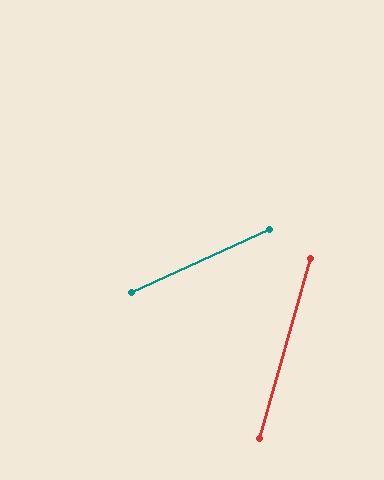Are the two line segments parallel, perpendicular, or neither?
Neither parallel nor perpendicular — they differ by about 49°.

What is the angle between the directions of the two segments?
Approximately 49 degrees.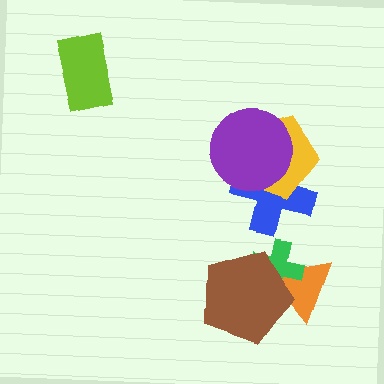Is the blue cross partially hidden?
Yes, it is partially covered by another shape.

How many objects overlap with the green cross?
2 objects overlap with the green cross.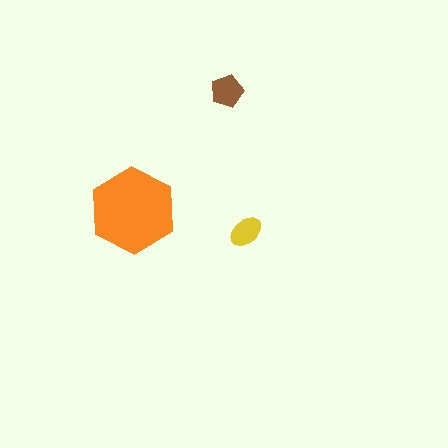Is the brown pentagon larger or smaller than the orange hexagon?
Smaller.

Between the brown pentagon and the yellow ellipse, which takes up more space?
The brown pentagon.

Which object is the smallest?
The yellow ellipse.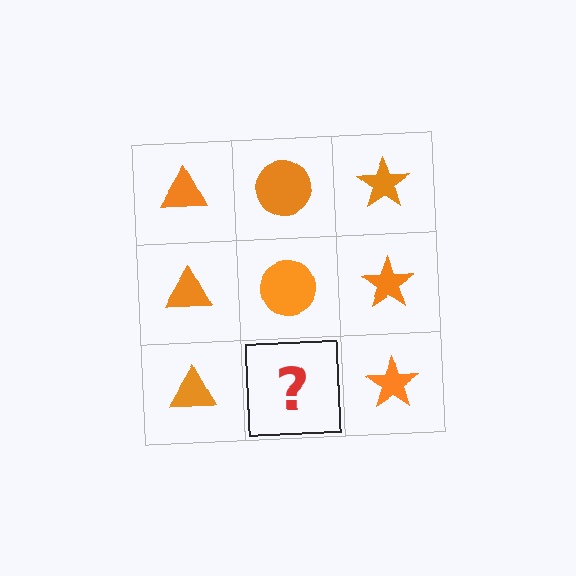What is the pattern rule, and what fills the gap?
The rule is that each column has a consistent shape. The gap should be filled with an orange circle.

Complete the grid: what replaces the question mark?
The question mark should be replaced with an orange circle.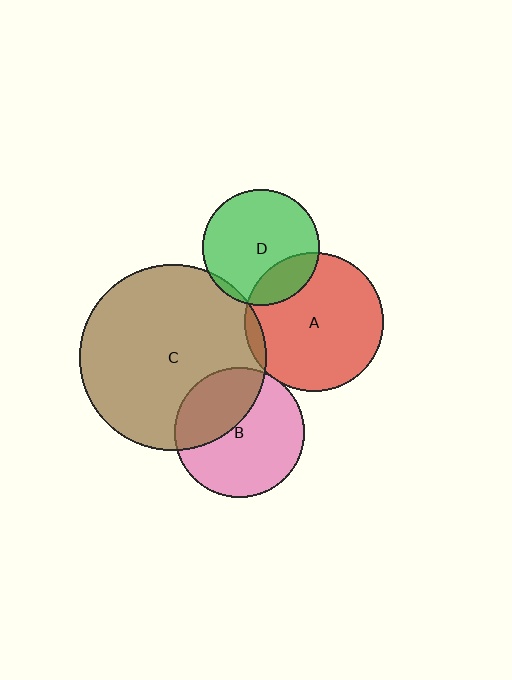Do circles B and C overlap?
Yes.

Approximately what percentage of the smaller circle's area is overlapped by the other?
Approximately 35%.